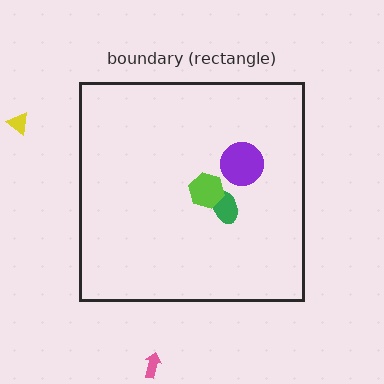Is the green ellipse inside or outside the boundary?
Inside.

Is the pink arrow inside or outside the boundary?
Outside.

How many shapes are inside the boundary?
3 inside, 2 outside.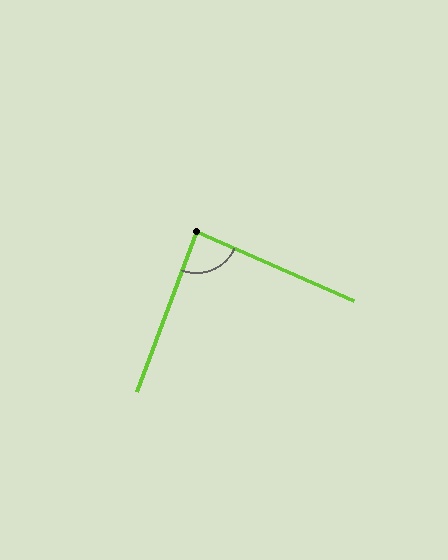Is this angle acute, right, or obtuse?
It is approximately a right angle.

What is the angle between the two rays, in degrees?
Approximately 87 degrees.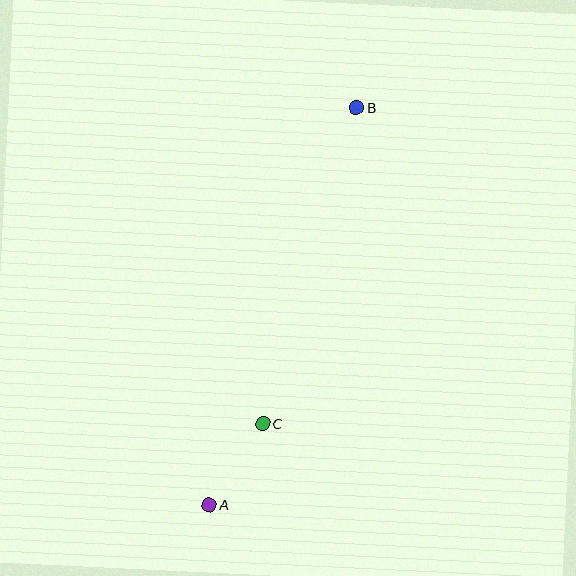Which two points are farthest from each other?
Points A and B are farthest from each other.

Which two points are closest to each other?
Points A and C are closest to each other.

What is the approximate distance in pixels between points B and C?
The distance between B and C is approximately 330 pixels.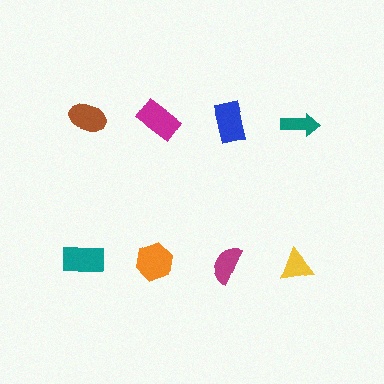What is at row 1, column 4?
A teal arrow.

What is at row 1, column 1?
A brown ellipse.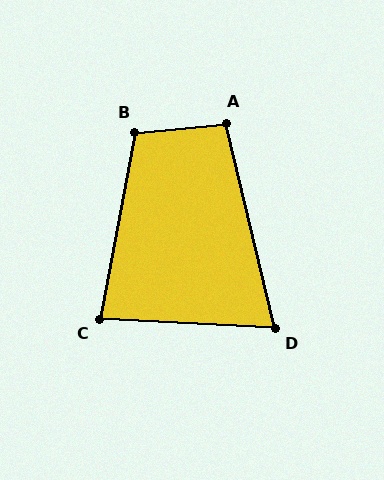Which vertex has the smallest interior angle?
D, at approximately 74 degrees.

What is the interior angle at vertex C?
Approximately 82 degrees (acute).